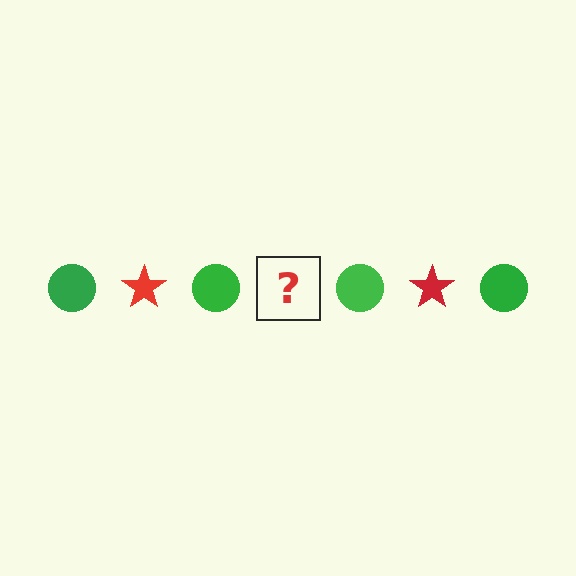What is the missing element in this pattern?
The missing element is a red star.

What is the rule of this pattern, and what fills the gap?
The rule is that the pattern alternates between green circle and red star. The gap should be filled with a red star.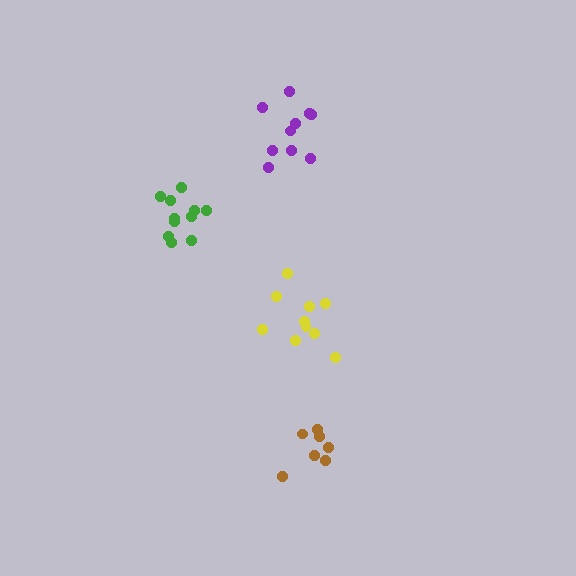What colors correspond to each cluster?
The clusters are colored: purple, yellow, brown, green.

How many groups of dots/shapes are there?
There are 4 groups.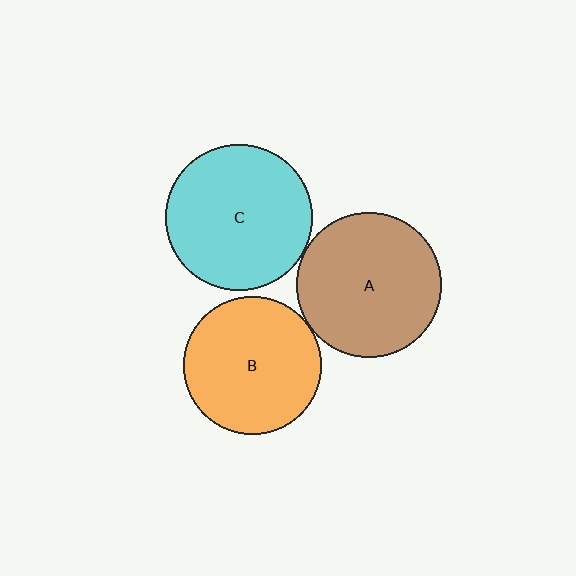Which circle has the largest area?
Circle C (cyan).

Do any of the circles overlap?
No, none of the circles overlap.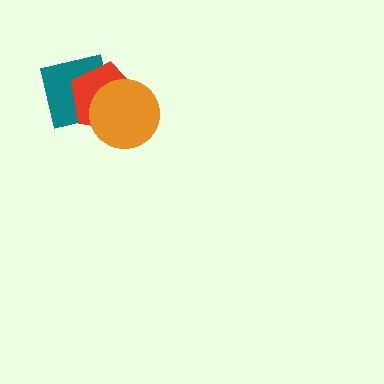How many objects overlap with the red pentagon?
2 objects overlap with the red pentagon.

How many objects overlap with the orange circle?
2 objects overlap with the orange circle.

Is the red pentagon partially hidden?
Yes, it is partially covered by another shape.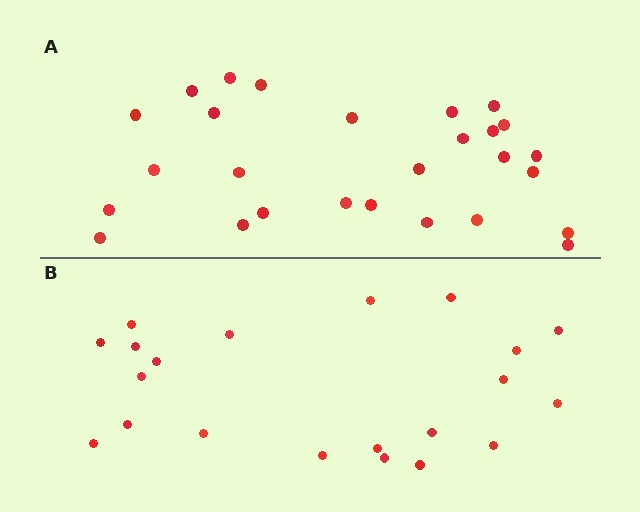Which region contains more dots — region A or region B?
Region A (the top region) has more dots.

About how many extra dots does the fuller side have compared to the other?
Region A has about 6 more dots than region B.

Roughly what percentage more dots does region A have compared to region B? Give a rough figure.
About 30% more.